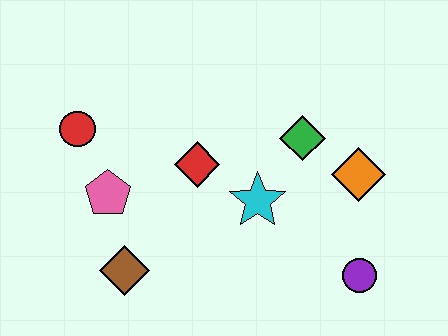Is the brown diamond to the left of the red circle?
No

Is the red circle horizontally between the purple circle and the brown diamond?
No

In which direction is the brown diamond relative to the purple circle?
The brown diamond is to the left of the purple circle.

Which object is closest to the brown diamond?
The pink pentagon is closest to the brown diamond.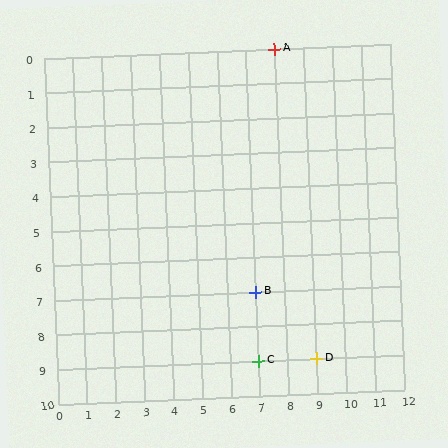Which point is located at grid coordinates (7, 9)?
Point C is at (7, 9).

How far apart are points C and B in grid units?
Points C and B are 2 rows apart.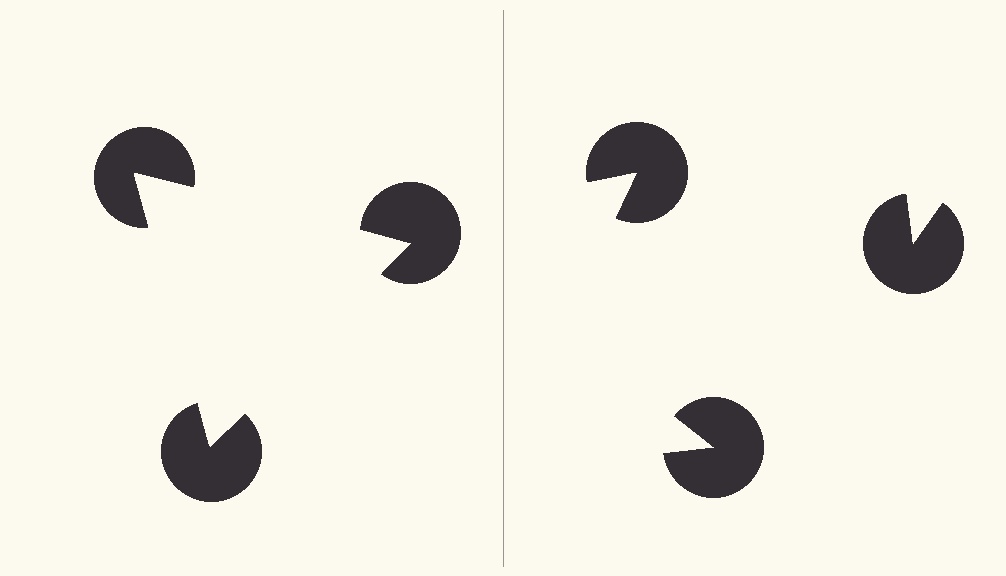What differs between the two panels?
The pac-man discs are positioned identically on both sides; only the wedge orientations differ. On the left they align to a triangle; on the right they are misaligned.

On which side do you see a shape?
An illusory triangle appears on the left side. On the right side the wedge cuts are rotated, so no coherent shape forms.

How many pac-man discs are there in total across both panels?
6 — 3 on each side.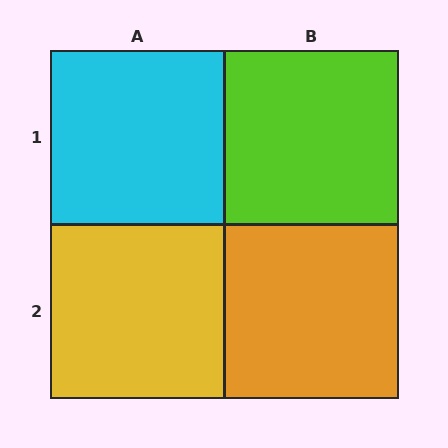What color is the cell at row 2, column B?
Orange.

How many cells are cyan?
1 cell is cyan.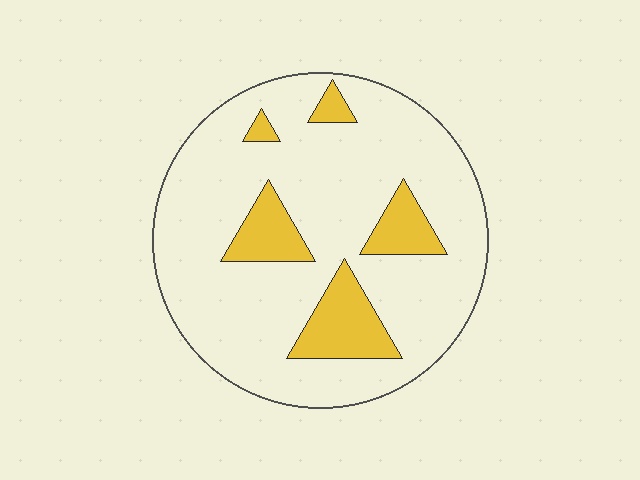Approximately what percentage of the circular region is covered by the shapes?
Approximately 15%.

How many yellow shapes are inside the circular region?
5.